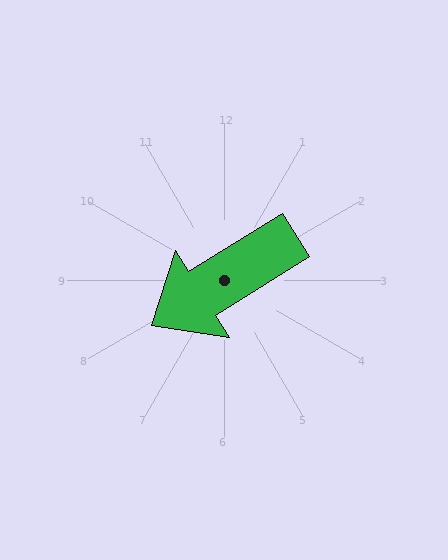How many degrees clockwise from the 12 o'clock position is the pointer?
Approximately 238 degrees.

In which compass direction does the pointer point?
Southwest.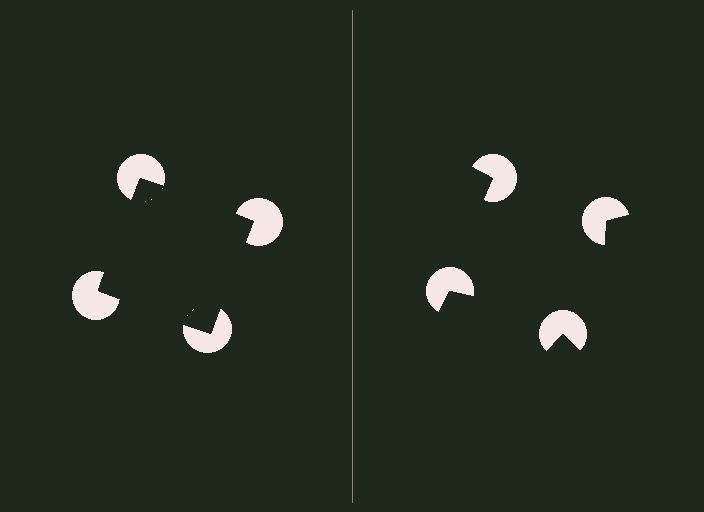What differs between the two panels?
The pac-man discs are positioned identically on both sides; only the wedge orientations differ. On the left they align to a square; on the right they are misaligned.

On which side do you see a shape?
An illusory square appears on the left side. On the right side the wedge cuts are rotated, so no coherent shape forms.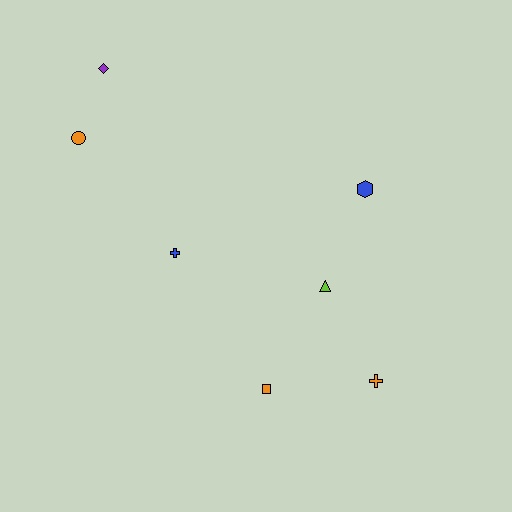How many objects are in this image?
There are 7 objects.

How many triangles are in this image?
There is 1 triangle.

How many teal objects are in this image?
There are no teal objects.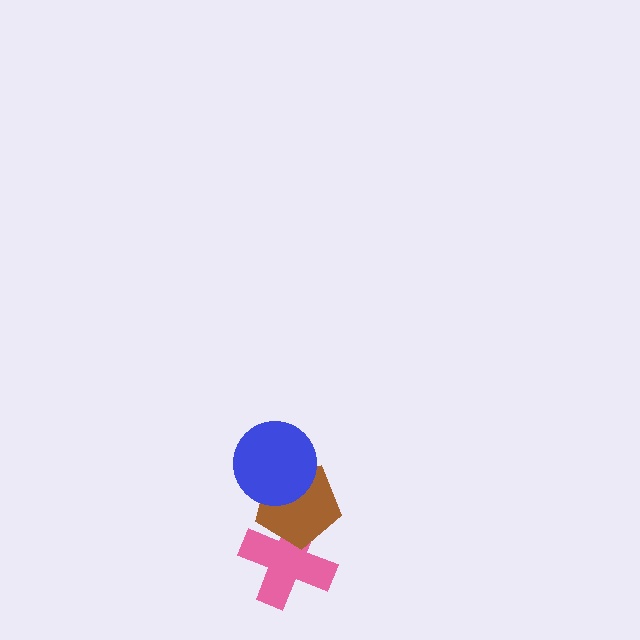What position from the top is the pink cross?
The pink cross is 3rd from the top.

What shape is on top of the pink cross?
The brown pentagon is on top of the pink cross.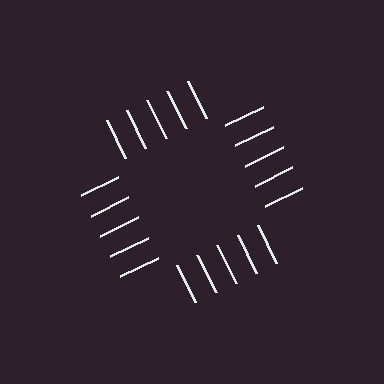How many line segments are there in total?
20 — 5 along each of the 4 edges.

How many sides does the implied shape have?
4 sides — the line-ends trace a square.